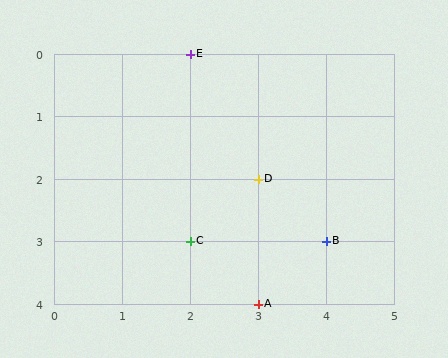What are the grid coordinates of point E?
Point E is at grid coordinates (2, 0).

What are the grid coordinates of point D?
Point D is at grid coordinates (3, 2).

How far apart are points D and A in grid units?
Points D and A are 2 rows apart.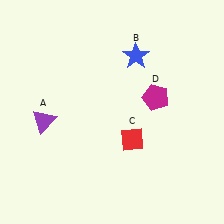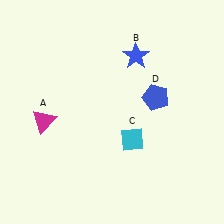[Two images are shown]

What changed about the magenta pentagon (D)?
In Image 1, D is magenta. In Image 2, it changed to blue.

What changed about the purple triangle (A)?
In Image 1, A is purple. In Image 2, it changed to magenta.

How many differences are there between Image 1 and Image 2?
There are 3 differences between the two images.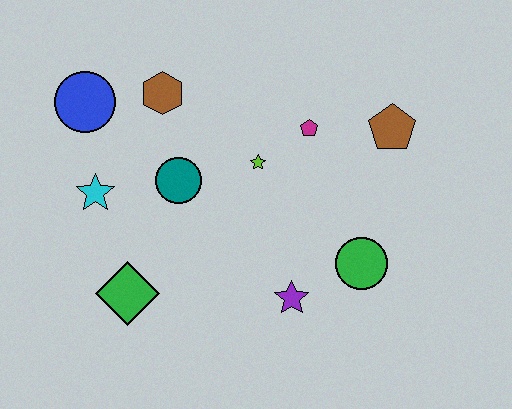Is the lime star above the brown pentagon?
No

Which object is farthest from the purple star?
The blue circle is farthest from the purple star.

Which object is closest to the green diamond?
The cyan star is closest to the green diamond.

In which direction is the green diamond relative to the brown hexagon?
The green diamond is below the brown hexagon.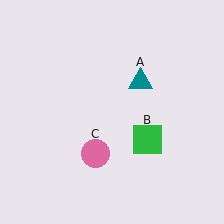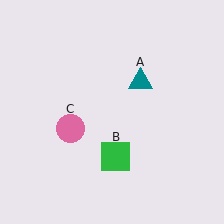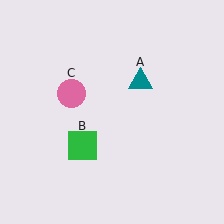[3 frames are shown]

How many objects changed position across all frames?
2 objects changed position: green square (object B), pink circle (object C).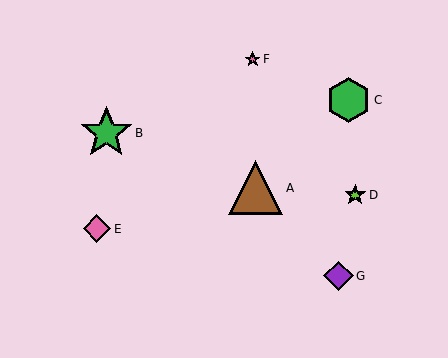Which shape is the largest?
The brown triangle (labeled A) is the largest.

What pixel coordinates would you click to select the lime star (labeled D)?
Click at (355, 195) to select the lime star D.